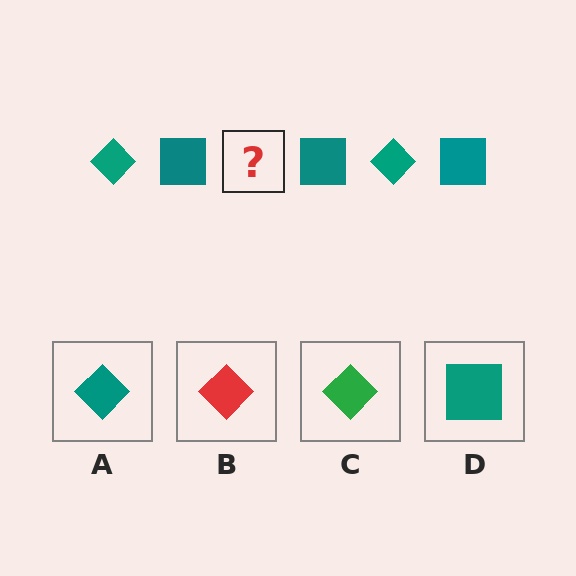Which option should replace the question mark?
Option A.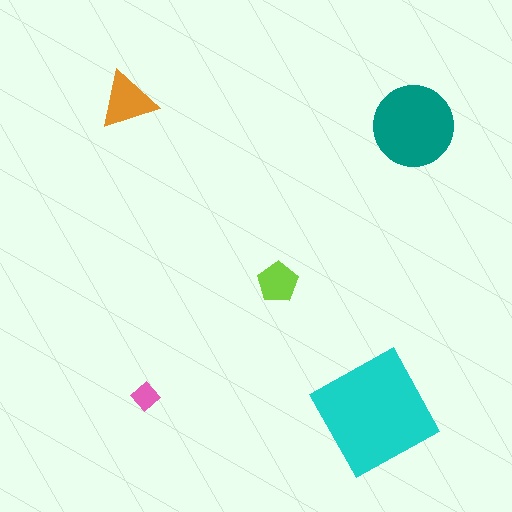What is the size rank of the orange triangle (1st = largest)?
3rd.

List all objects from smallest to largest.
The pink diamond, the lime pentagon, the orange triangle, the teal circle, the cyan square.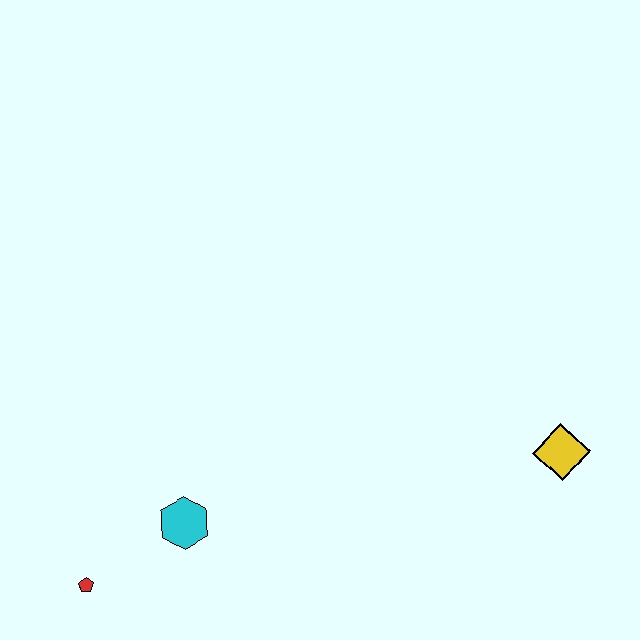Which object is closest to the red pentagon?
The cyan hexagon is closest to the red pentagon.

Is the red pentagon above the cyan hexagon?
No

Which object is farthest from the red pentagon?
The yellow diamond is farthest from the red pentagon.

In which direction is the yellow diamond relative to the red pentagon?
The yellow diamond is to the right of the red pentagon.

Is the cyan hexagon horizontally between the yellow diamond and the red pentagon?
Yes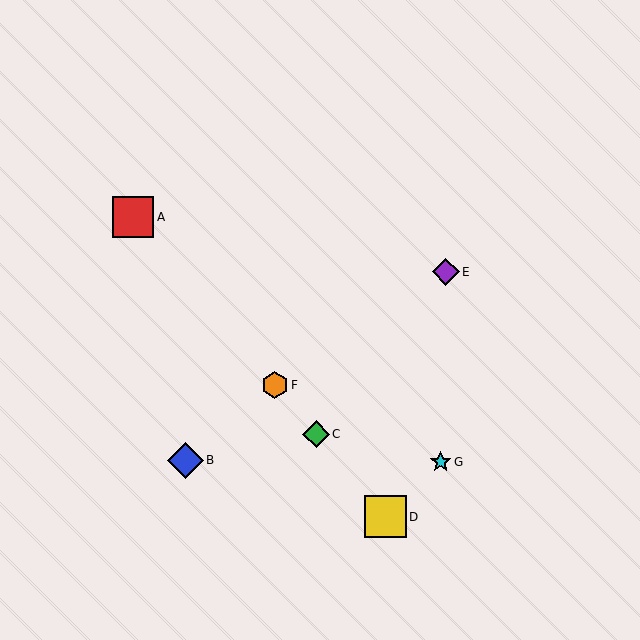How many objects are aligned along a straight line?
4 objects (A, C, D, F) are aligned along a straight line.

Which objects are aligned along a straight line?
Objects A, C, D, F are aligned along a straight line.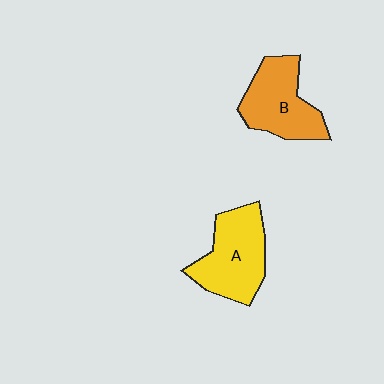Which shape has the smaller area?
Shape B (orange).